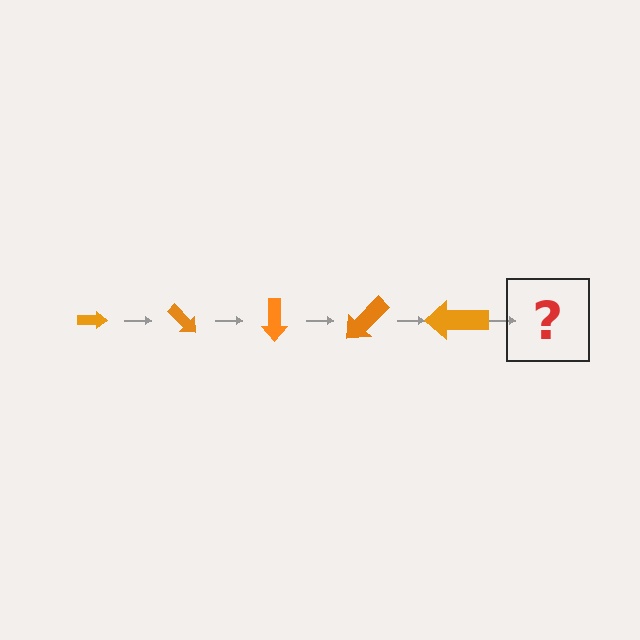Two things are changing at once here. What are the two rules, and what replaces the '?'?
The two rules are that the arrow grows larger each step and it rotates 45 degrees each step. The '?' should be an arrow, larger than the previous one and rotated 225 degrees from the start.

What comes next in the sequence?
The next element should be an arrow, larger than the previous one and rotated 225 degrees from the start.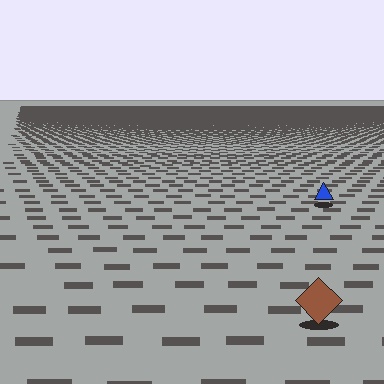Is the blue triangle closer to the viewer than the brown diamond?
No. The brown diamond is closer — you can tell from the texture gradient: the ground texture is coarser near it.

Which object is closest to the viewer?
The brown diamond is closest. The texture marks near it are larger and more spread out.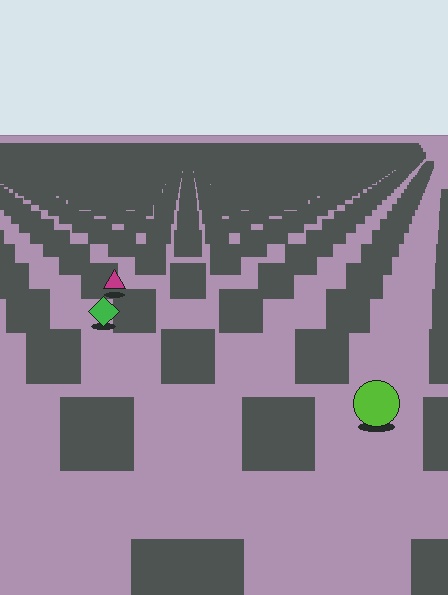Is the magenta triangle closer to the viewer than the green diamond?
No. The green diamond is closer — you can tell from the texture gradient: the ground texture is coarser near it.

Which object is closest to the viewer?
The lime circle is closest. The texture marks near it are larger and more spread out.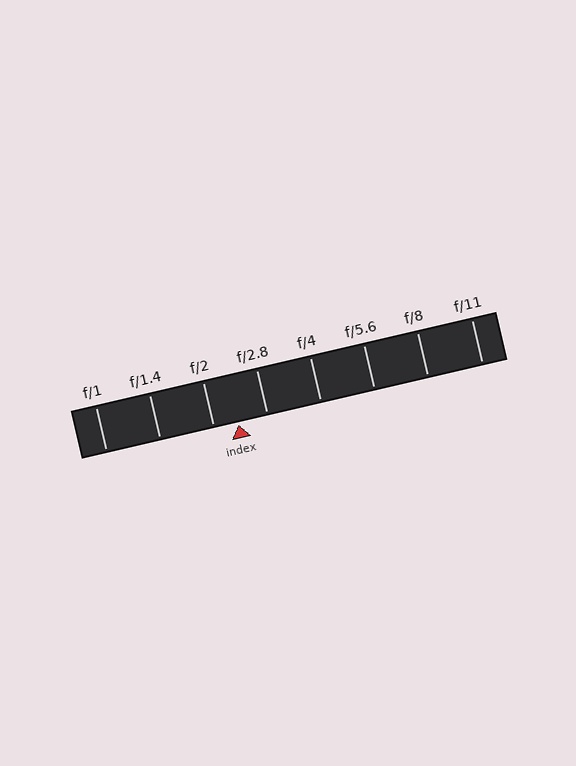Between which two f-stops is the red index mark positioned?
The index mark is between f/2 and f/2.8.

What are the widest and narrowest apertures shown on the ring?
The widest aperture shown is f/1 and the narrowest is f/11.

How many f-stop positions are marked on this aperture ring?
There are 8 f-stop positions marked.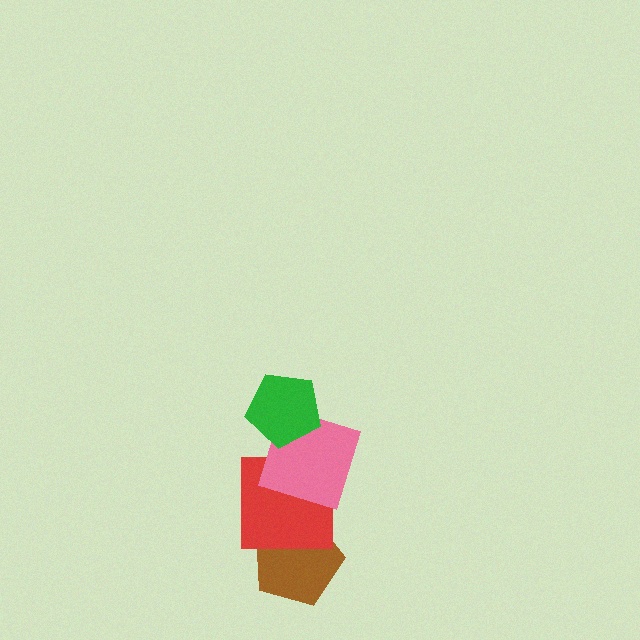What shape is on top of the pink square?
The green pentagon is on top of the pink square.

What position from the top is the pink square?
The pink square is 2nd from the top.